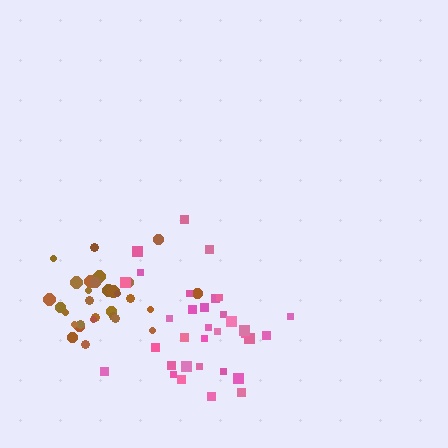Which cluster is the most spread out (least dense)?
Pink.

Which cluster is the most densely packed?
Brown.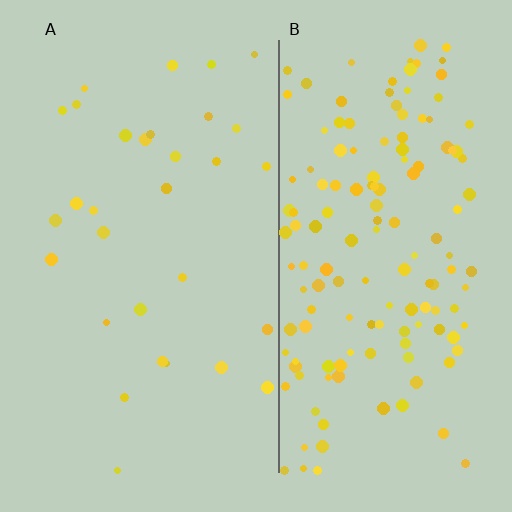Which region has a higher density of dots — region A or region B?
B (the right).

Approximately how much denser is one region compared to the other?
Approximately 4.9× — region B over region A.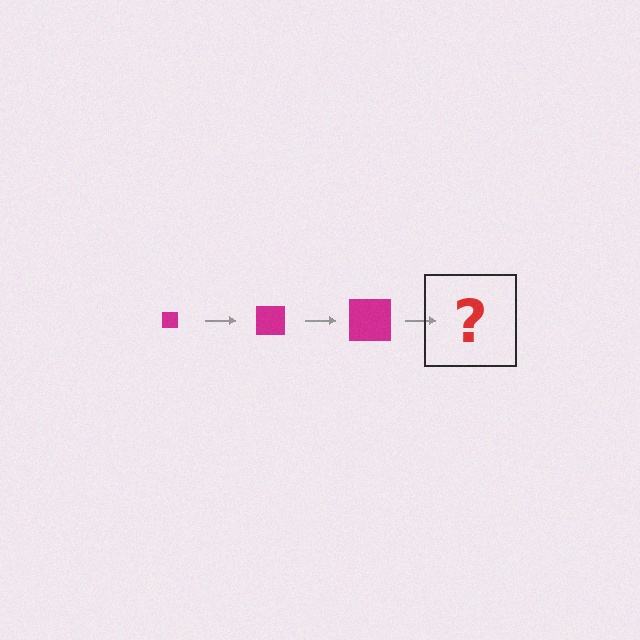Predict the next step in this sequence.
The next step is a magenta square, larger than the previous one.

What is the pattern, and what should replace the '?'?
The pattern is that the square gets progressively larger each step. The '?' should be a magenta square, larger than the previous one.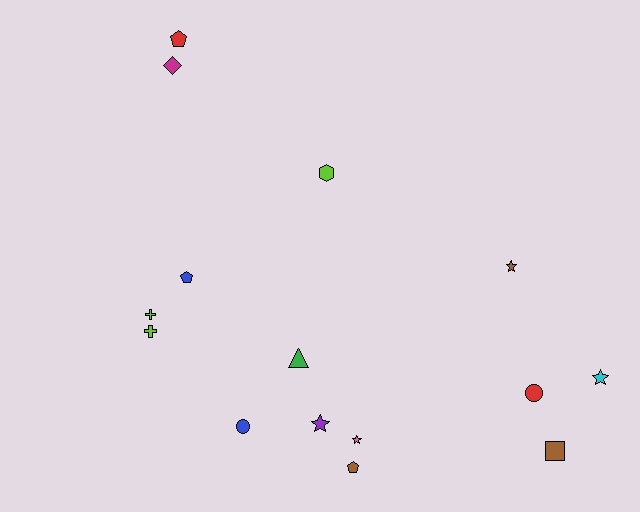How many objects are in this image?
There are 15 objects.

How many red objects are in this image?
There are 2 red objects.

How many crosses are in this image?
There are 2 crosses.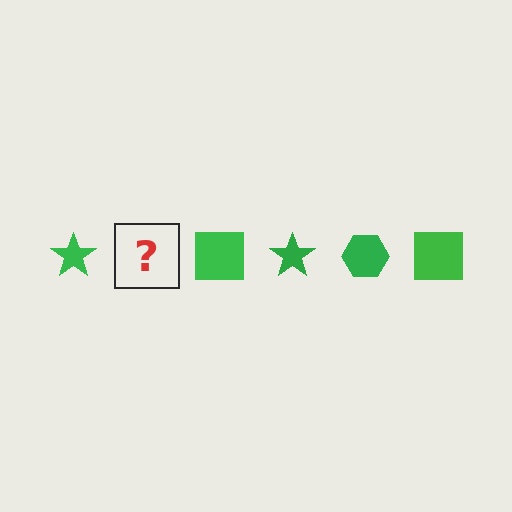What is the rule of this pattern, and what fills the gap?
The rule is that the pattern cycles through star, hexagon, square shapes in green. The gap should be filled with a green hexagon.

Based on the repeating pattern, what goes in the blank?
The blank should be a green hexagon.